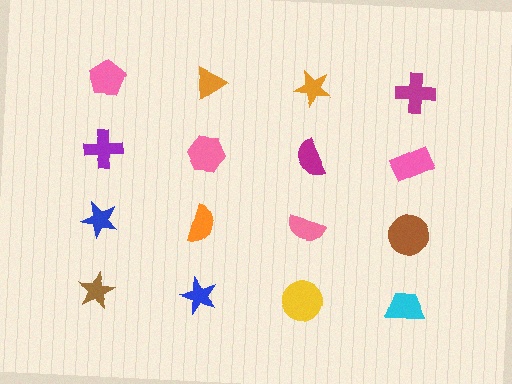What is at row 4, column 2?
A blue star.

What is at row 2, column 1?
A purple cross.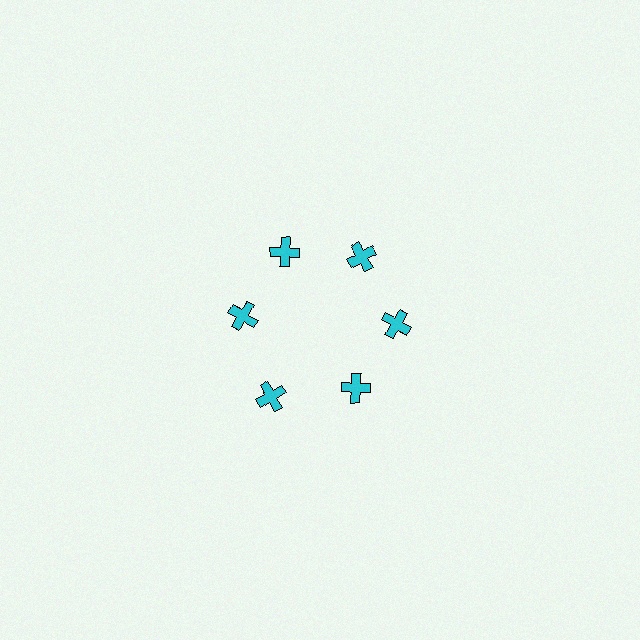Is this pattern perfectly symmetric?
No. The 6 cyan crosses are arranged in a ring, but one element near the 7 o'clock position is pushed outward from the center, breaking the 6-fold rotational symmetry.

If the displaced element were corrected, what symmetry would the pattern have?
It would have 6-fold rotational symmetry — the pattern would map onto itself every 60 degrees.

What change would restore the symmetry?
The symmetry would be restored by moving it inward, back onto the ring so that all 6 crosses sit at equal angles and equal distance from the center.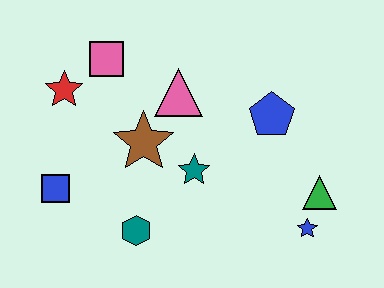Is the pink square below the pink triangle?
No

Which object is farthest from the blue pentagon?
The blue square is farthest from the blue pentagon.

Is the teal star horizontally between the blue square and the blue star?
Yes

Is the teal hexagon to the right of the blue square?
Yes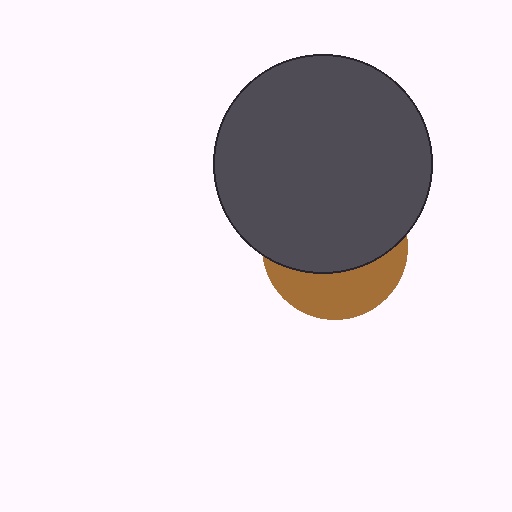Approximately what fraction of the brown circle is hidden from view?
Roughly 65% of the brown circle is hidden behind the dark gray circle.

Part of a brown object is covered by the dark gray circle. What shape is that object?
It is a circle.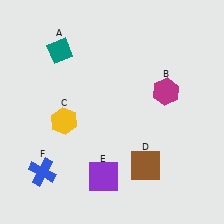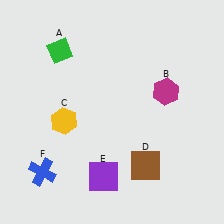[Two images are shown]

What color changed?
The diamond (A) changed from teal in Image 1 to green in Image 2.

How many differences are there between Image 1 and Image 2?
There is 1 difference between the two images.